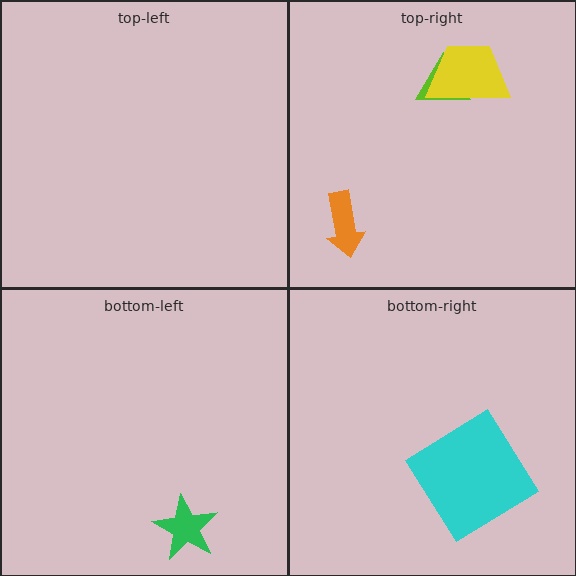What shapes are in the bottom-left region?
The green star.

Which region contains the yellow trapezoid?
The top-right region.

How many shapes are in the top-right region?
3.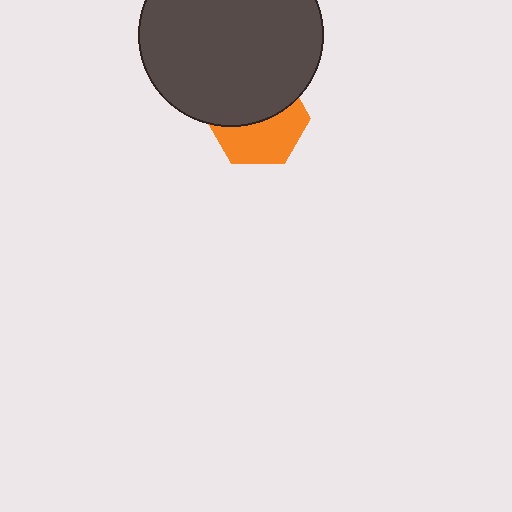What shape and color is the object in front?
The object in front is a dark gray circle.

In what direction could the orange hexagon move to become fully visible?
The orange hexagon could move down. That would shift it out from behind the dark gray circle entirely.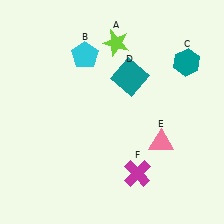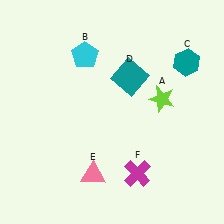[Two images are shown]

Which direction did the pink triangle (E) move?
The pink triangle (E) moved left.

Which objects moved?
The objects that moved are: the lime star (A), the pink triangle (E).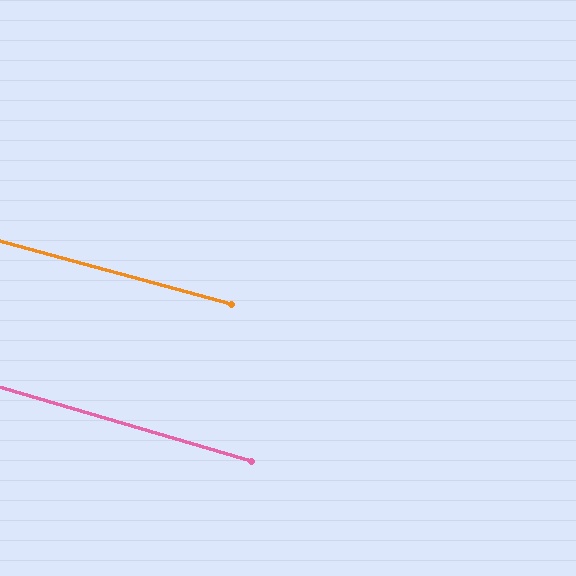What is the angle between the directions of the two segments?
Approximately 1 degree.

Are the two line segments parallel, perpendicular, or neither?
Parallel — their directions differ by only 1.4°.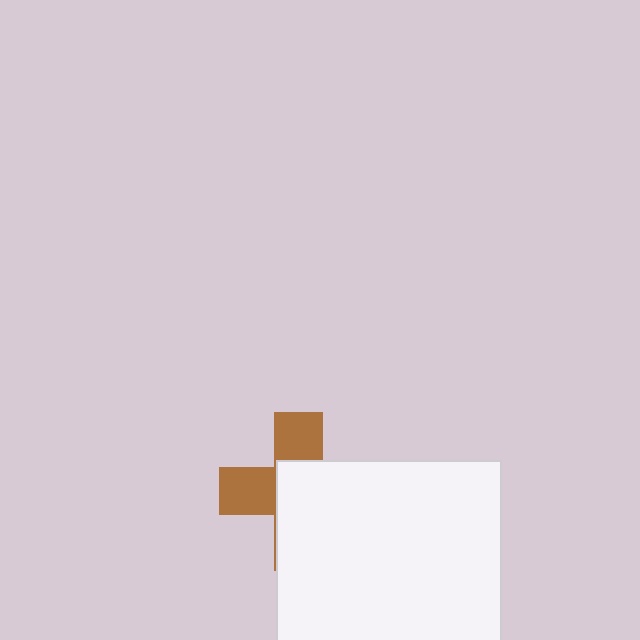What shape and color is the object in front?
The object in front is a white square.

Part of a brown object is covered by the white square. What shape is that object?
It is a cross.